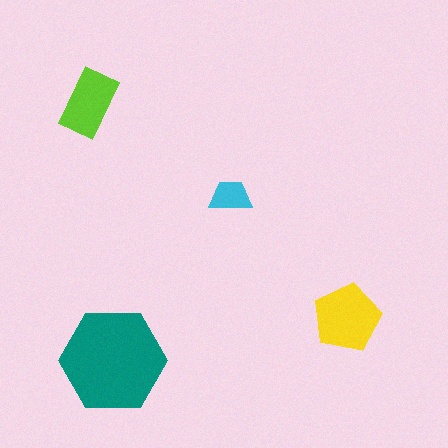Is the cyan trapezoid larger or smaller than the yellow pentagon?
Smaller.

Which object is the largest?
The teal hexagon.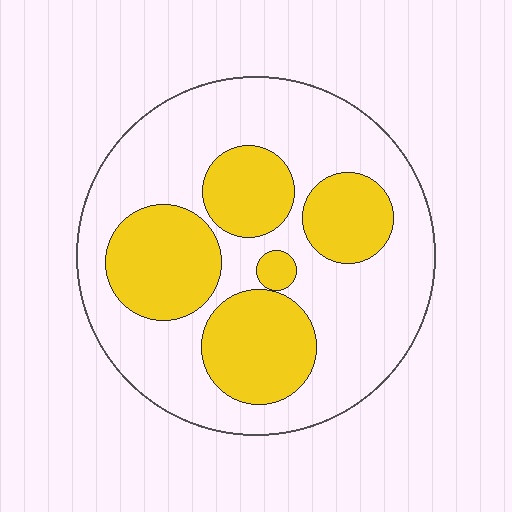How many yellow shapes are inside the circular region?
5.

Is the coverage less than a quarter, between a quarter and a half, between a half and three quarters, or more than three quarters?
Between a quarter and a half.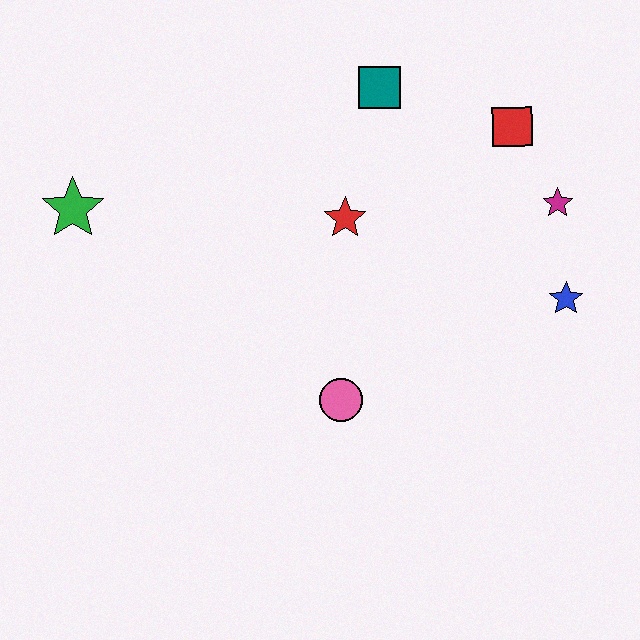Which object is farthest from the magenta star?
The green star is farthest from the magenta star.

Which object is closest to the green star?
The red star is closest to the green star.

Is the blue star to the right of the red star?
Yes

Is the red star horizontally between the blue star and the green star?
Yes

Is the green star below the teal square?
Yes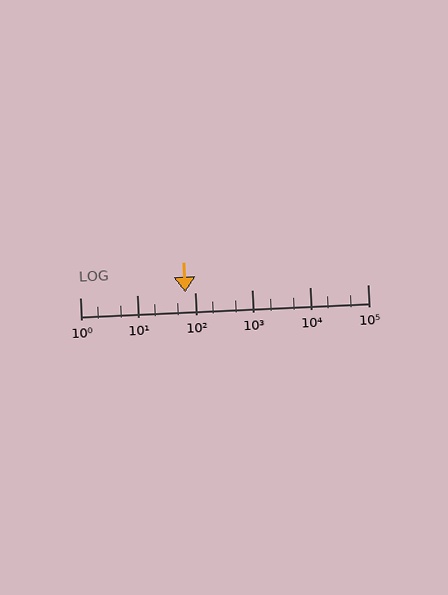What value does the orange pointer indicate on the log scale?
The pointer indicates approximately 67.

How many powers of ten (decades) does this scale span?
The scale spans 5 decades, from 1 to 100000.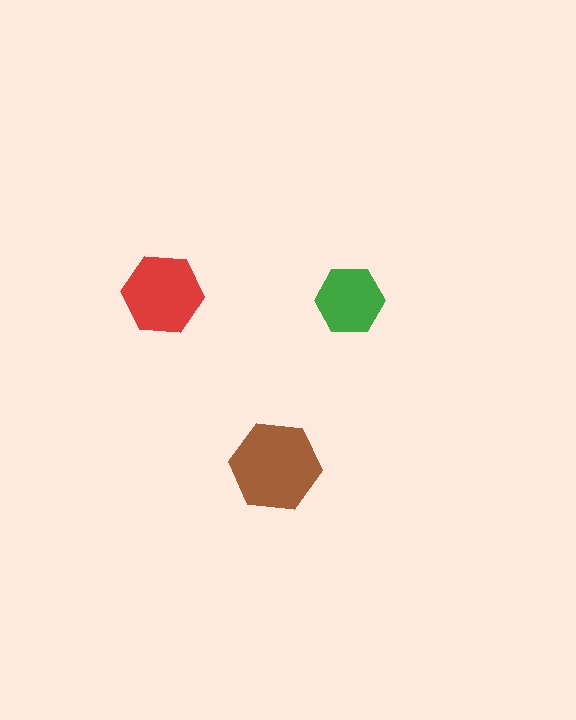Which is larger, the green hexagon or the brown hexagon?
The brown one.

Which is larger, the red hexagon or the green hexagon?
The red one.